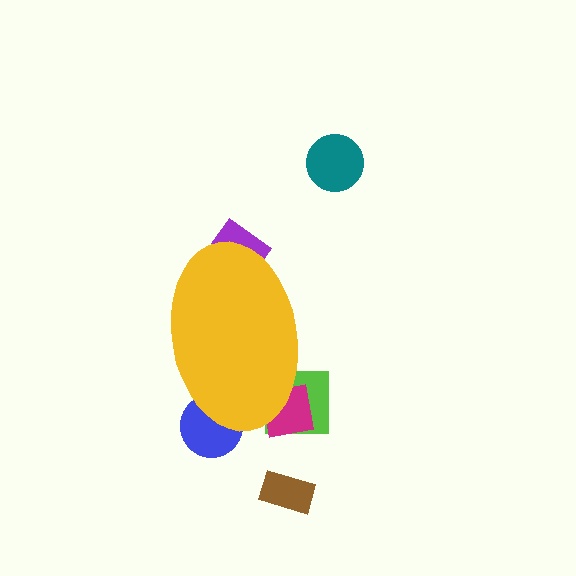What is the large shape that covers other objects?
A yellow ellipse.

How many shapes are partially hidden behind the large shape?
4 shapes are partially hidden.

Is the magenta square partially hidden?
Yes, the magenta square is partially hidden behind the yellow ellipse.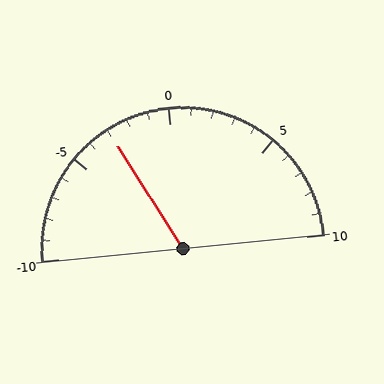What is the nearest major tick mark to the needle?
The nearest major tick mark is -5.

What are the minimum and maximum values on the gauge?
The gauge ranges from -10 to 10.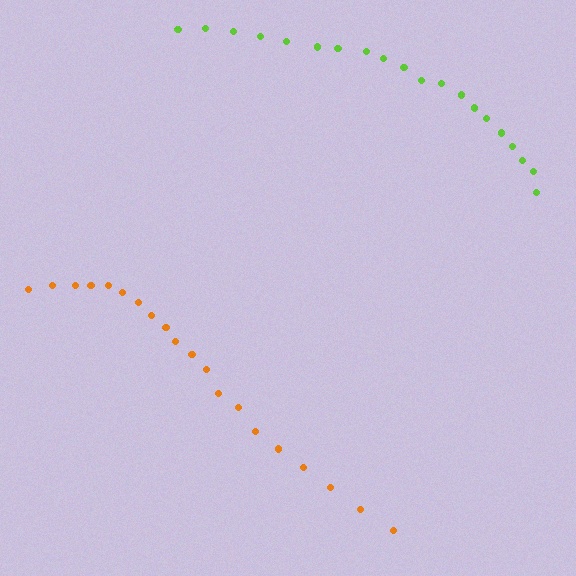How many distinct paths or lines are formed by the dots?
There are 2 distinct paths.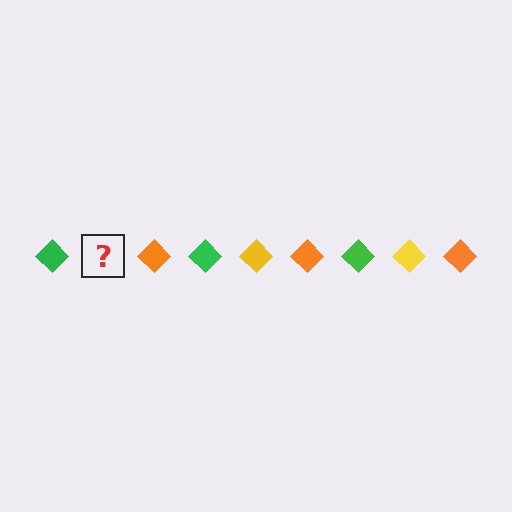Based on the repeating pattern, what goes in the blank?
The blank should be a yellow diamond.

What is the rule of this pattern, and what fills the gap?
The rule is that the pattern cycles through green, yellow, orange diamonds. The gap should be filled with a yellow diamond.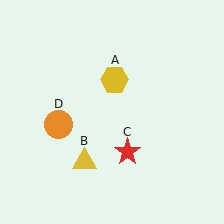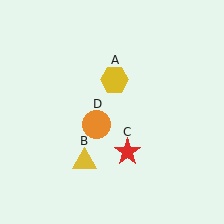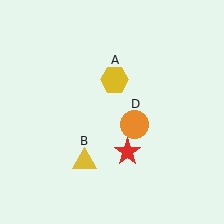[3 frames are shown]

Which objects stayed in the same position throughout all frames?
Yellow hexagon (object A) and yellow triangle (object B) and red star (object C) remained stationary.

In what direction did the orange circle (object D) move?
The orange circle (object D) moved right.